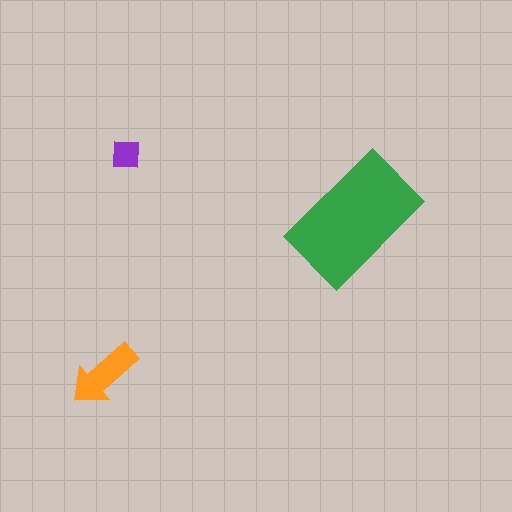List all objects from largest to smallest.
The green rectangle, the orange arrow, the purple square.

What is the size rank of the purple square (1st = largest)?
3rd.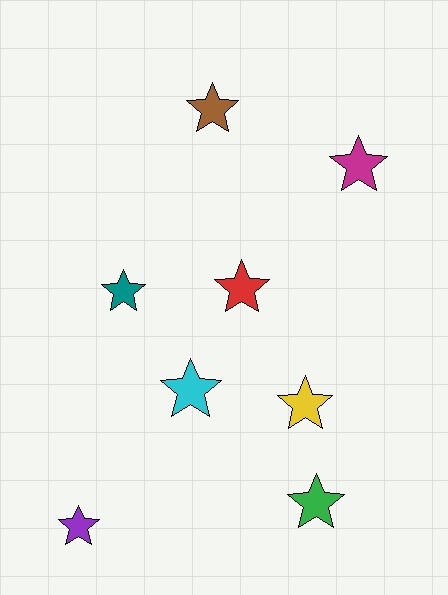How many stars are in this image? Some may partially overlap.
There are 8 stars.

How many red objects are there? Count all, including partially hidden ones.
There is 1 red object.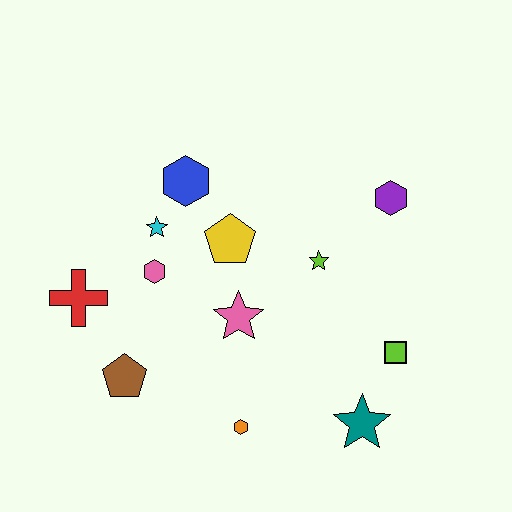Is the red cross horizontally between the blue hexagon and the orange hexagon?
No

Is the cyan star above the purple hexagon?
No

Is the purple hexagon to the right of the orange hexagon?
Yes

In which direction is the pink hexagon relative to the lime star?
The pink hexagon is to the left of the lime star.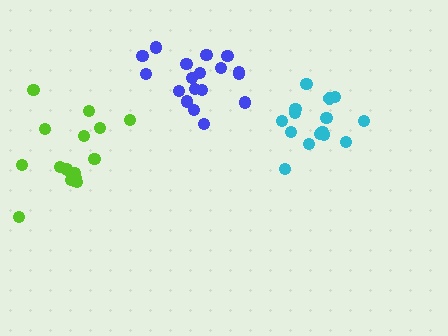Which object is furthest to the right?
The cyan cluster is rightmost.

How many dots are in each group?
Group 1: 18 dots, Group 2: 15 dots, Group 3: 17 dots (50 total).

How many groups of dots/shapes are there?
There are 3 groups.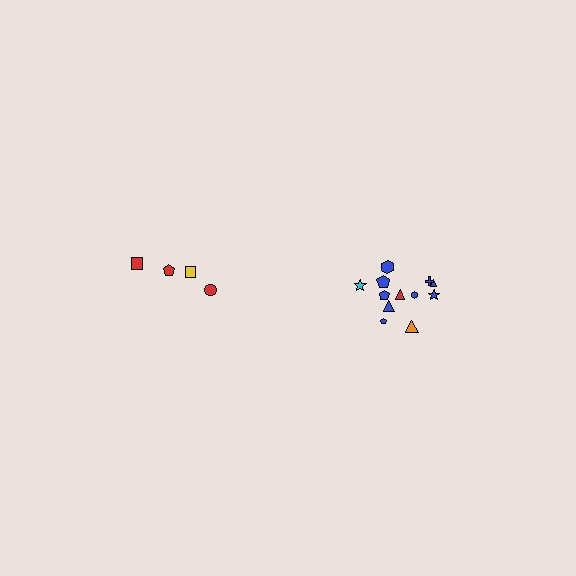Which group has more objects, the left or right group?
The right group.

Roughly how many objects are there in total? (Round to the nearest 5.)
Roughly 15 objects in total.